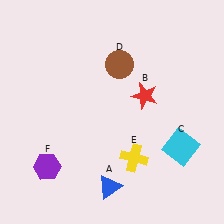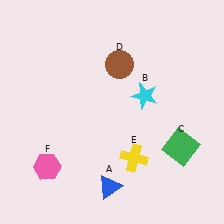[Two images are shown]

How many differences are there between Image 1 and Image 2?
There are 3 differences between the two images.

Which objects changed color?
B changed from red to cyan. C changed from cyan to green. F changed from purple to pink.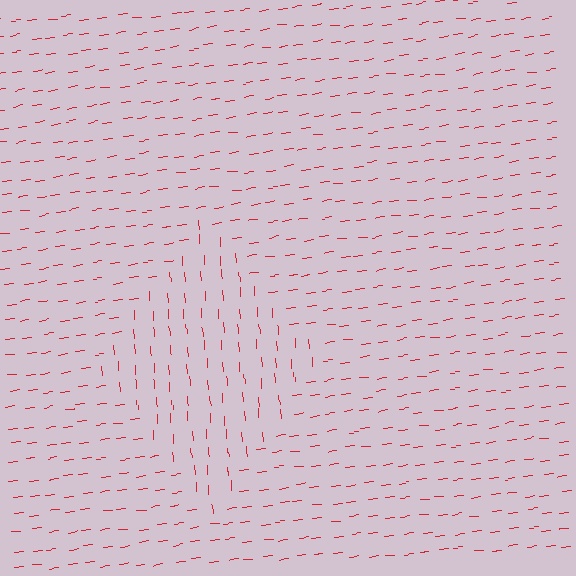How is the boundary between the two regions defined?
The boundary is defined purely by a change in line orientation (approximately 86 degrees difference). All lines are the same color and thickness.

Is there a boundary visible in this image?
Yes, there is a texture boundary formed by a change in line orientation.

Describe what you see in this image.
The image is filled with small red line segments. A diamond region in the image has lines oriented differently from the surrounding lines, creating a visible texture boundary.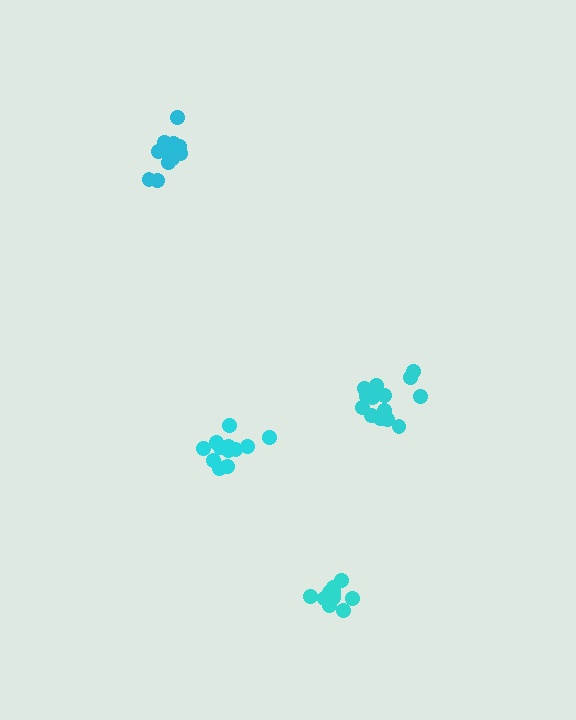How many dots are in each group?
Group 1: 12 dots, Group 2: 12 dots, Group 3: 14 dots, Group 4: 11 dots (49 total).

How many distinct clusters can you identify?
There are 4 distinct clusters.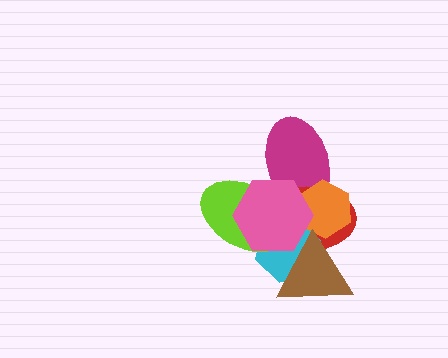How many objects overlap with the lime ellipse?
4 objects overlap with the lime ellipse.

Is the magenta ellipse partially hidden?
Yes, it is partially covered by another shape.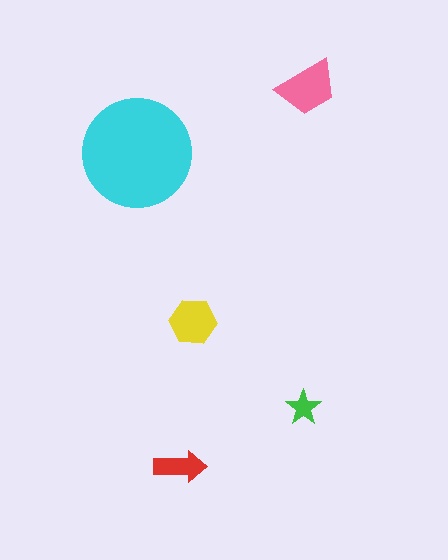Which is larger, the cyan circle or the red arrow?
The cyan circle.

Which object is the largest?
The cyan circle.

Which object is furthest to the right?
The pink trapezoid is rightmost.